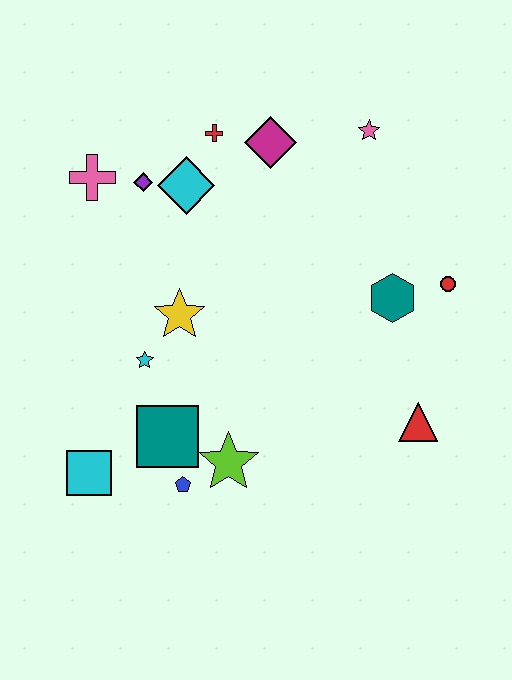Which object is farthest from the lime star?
The pink star is farthest from the lime star.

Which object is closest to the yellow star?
The cyan star is closest to the yellow star.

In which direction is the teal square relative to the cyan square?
The teal square is to the right of the cyan square.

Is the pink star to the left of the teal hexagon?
Yes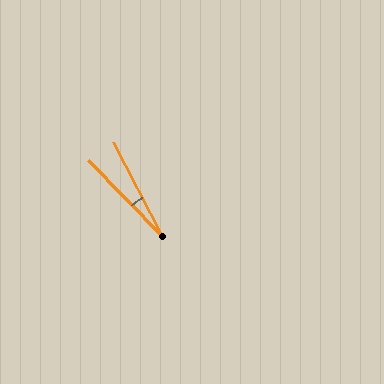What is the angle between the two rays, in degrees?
Approximately 17 degrees.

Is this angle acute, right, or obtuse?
It is acute.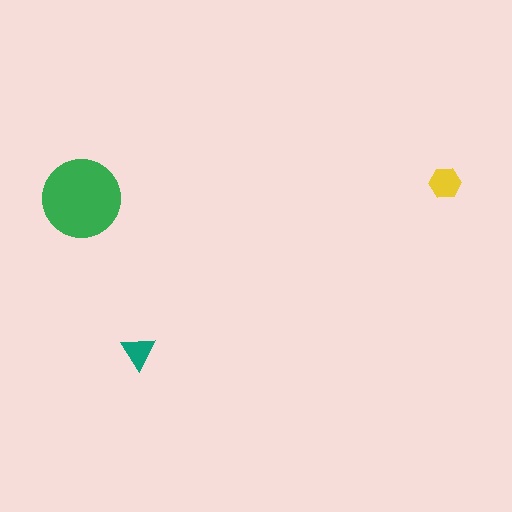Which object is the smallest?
The teal triangle.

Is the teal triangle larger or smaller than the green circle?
Smaller.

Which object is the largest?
The green circle.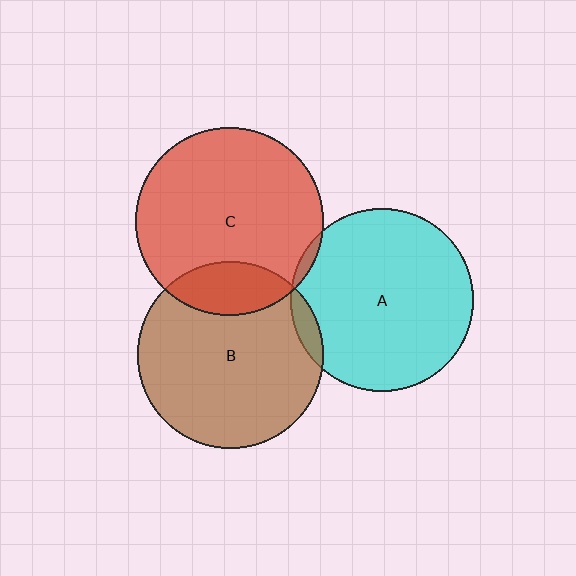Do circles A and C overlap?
Yes.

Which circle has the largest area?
Circle C (red).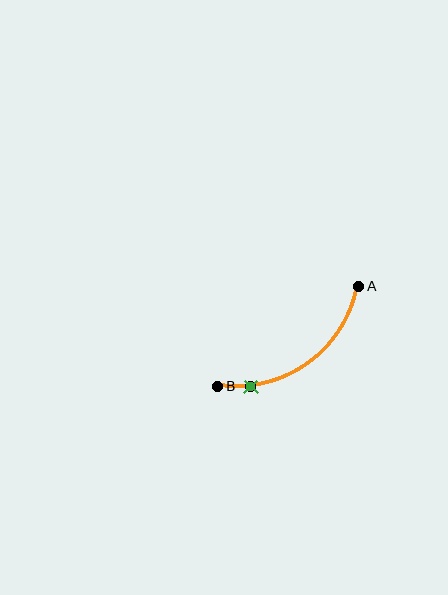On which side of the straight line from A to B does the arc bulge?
The arc bulges below and to the right of the straight line connecting A and B.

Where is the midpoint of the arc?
The arc midpoint is the point on the curve farthest from the straight line joining A and B. It sits below and to the right of that line.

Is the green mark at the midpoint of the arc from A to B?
No. The green mark lies on the arc but is closer to endpoint B. The arc midpoint would be at the point on the curve equidistant along the arc from both A and B.